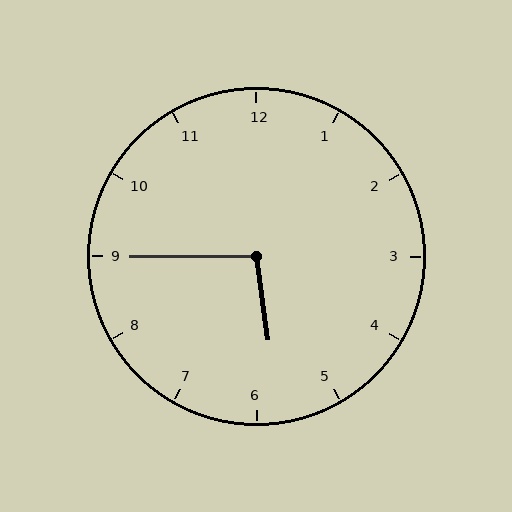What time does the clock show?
5:45.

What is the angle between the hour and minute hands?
Approximately 98 degrees.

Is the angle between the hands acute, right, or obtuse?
It is obtuse.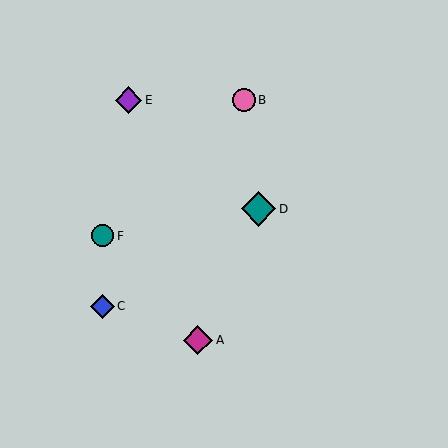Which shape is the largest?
The teal diamond (labeled D) is the largest.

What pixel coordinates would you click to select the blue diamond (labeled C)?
Click at (102, 306) to select the blue diamond C.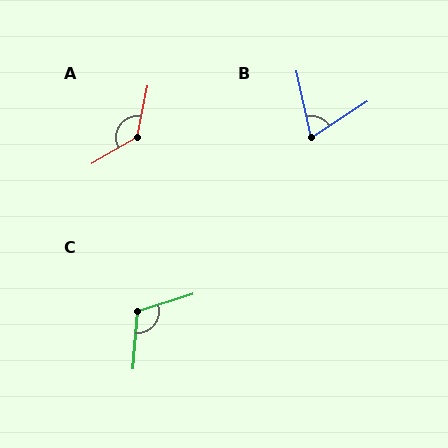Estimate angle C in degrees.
Approximately 112 degrees.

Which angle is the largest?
A, at approximately 132 degrees.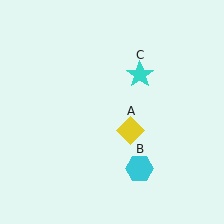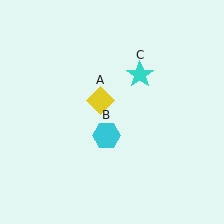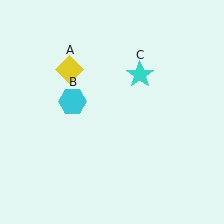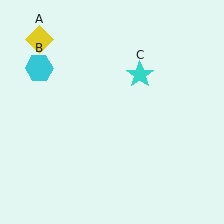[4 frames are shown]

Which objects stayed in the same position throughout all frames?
Cyan star (object C) remained stationary.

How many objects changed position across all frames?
2 objects changed position: yellow diamond (object A), cyan hexagon (object B).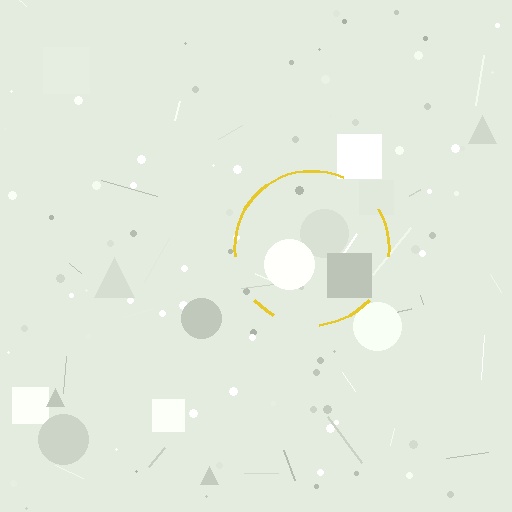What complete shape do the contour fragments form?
The contour fragments form a circle.